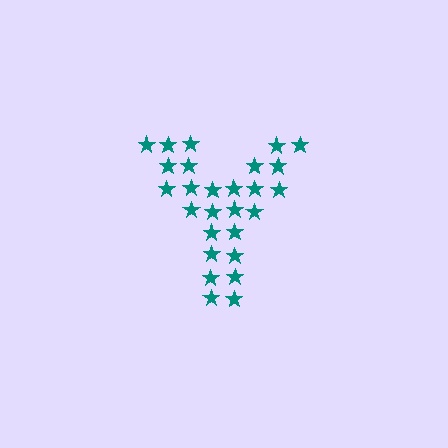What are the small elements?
The small elements are stars.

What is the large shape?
The large shape is the letter Y.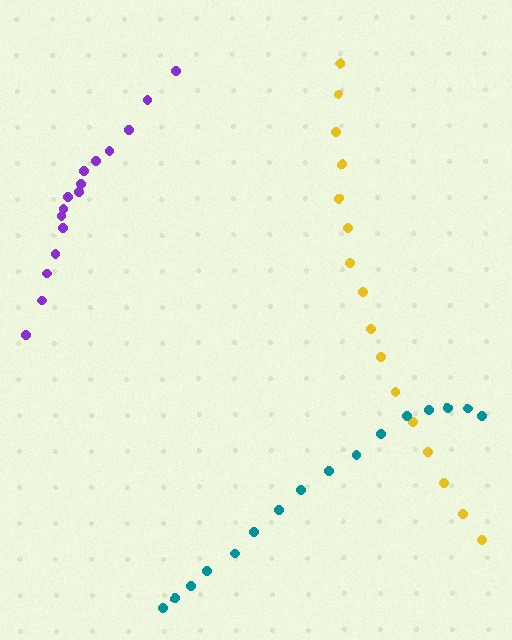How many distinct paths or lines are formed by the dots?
There are 3 distinct paths.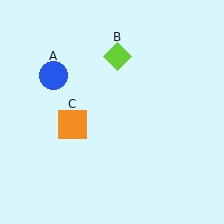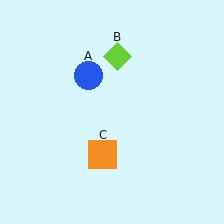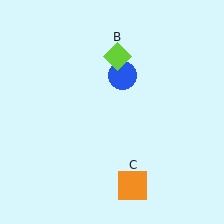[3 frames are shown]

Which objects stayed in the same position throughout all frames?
Lime diamond (object B) remained stationary.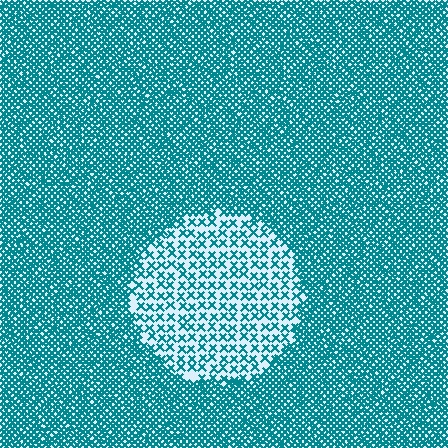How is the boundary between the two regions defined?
The boundary is defined by a change in element density (approximately 2.9x ratio). All elements are the same color, size, and shape.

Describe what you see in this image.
The image contains small teal elements arranged at two different densities. A circle-shaped region is visible where the elements are less densely packed than the surrounding area.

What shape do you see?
I see a circle.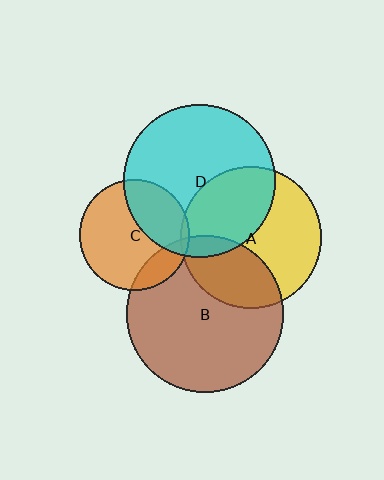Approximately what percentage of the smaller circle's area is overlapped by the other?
Approximately 40%.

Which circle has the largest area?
Circle B (brown).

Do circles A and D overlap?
Yes.